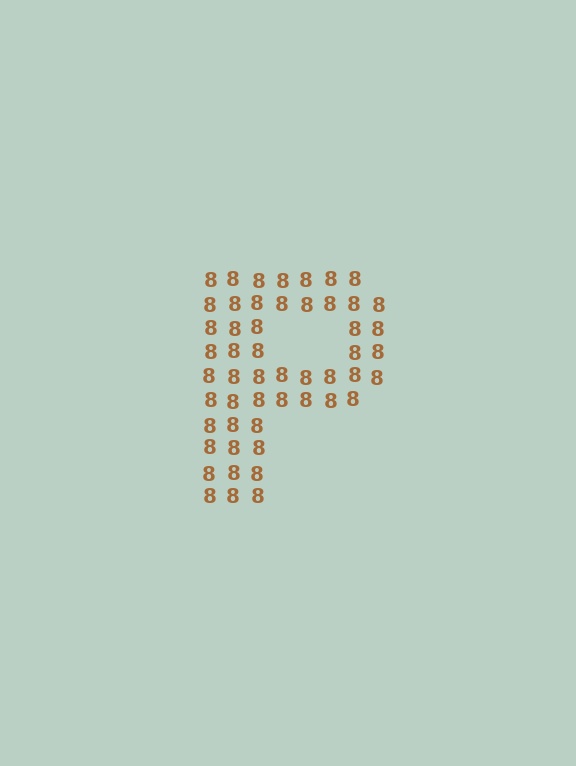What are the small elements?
The small elements are digit 8's.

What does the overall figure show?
The overall figure shows the letter P.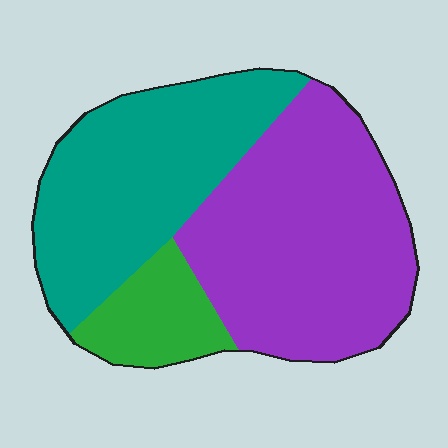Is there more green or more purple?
Purple.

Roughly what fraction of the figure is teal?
Teal covers about 40% of the figure.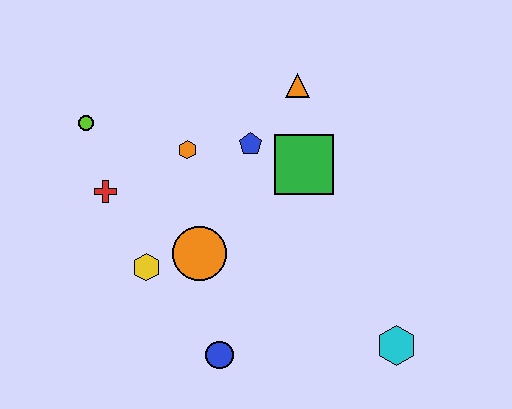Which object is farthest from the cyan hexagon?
The lime circle is farthest from the cyan hexagon.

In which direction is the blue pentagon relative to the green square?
The blue pentagon is to the left of the green square.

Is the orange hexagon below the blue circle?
No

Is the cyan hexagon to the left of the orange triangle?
No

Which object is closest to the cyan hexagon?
The blue circle is closest to the cyan hexagon.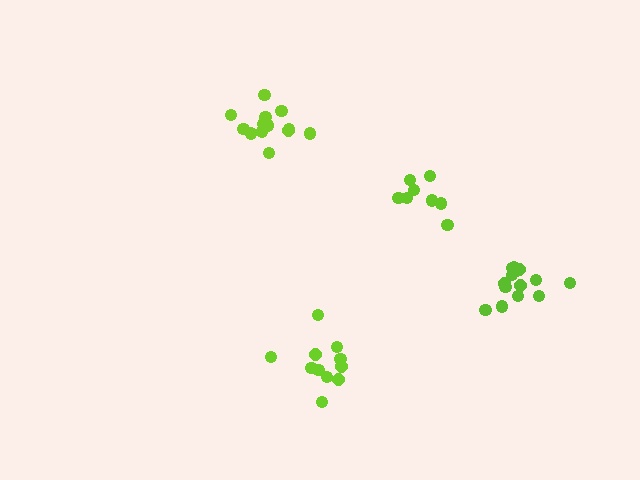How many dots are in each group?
Group 1: 11 dots, Group 2: 14 dots, Group 3: 8 dots, Group 4: 13 dots (46 total).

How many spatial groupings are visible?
There are 4 spatial groupings.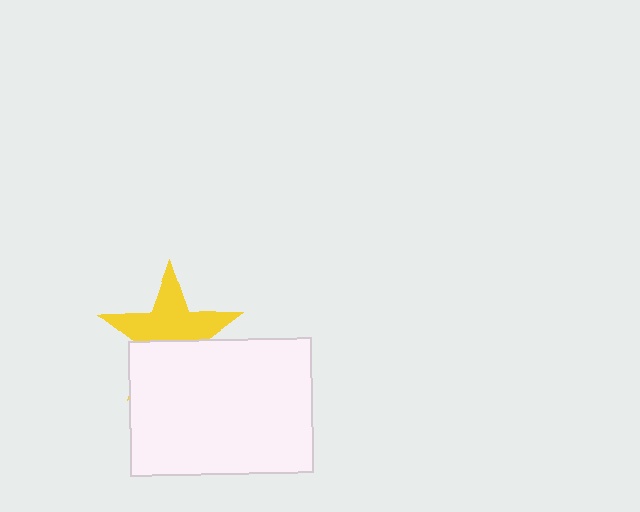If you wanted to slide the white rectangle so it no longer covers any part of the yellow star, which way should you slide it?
Slide it down — that is the most direct way to separate the two shapes.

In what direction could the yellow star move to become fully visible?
The yellow star could move up. That would shift it out from behind the white rectangle entirely.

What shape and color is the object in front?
The object in front is a white rectangle.